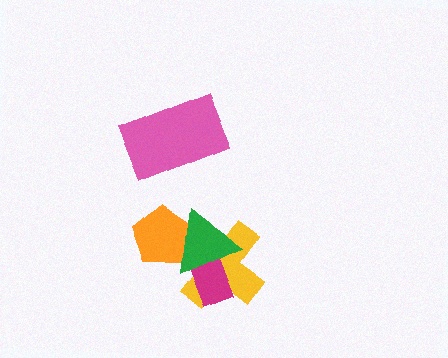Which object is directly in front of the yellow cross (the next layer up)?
The magenta rectangle is directly in front of the yellow cross.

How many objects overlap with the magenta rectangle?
2 objects overlap with the magenta rectangle.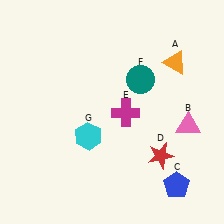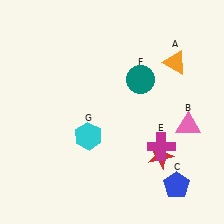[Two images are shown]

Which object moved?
The magenta cross (E) moved right.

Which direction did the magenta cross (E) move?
The magenta cross (E) moved right.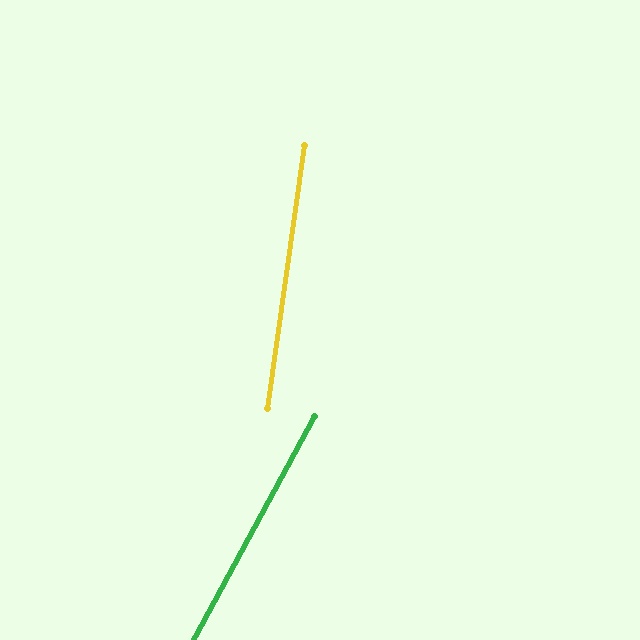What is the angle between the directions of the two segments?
Approximately 20 degrees.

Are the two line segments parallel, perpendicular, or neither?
Neither parallel nor perpendicular — they differ by about 20°.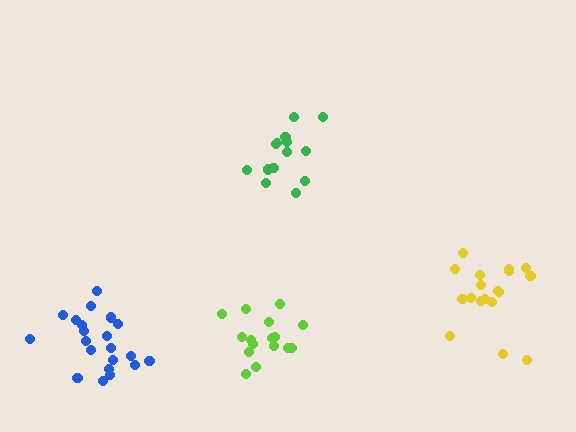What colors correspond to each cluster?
The clusters are colored: green, lime, blue, yellow.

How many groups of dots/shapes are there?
There are 4 groups.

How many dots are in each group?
Group 1: 15 dots, Group 2: 16 dots, Group 3: 21 dots, Group 4: 18 dots (70 total).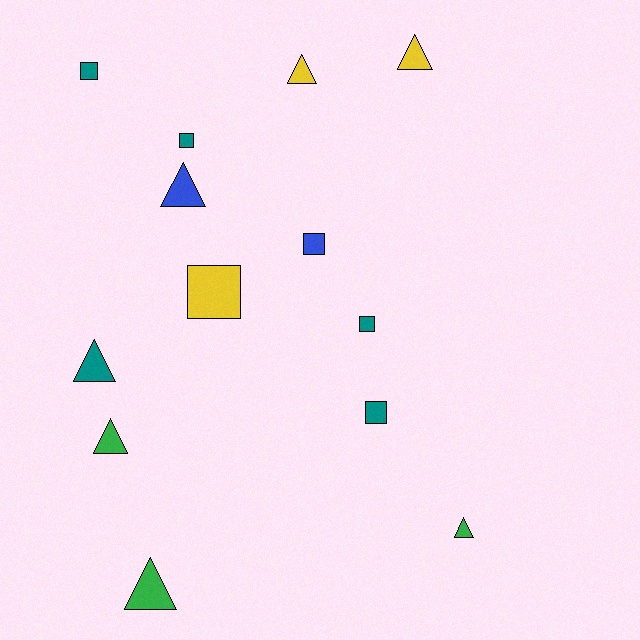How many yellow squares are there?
There is 1 yellow square.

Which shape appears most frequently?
Triangle, with 7 objects.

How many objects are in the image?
There are 13 objects.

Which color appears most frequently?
Teal, with 5 objects.